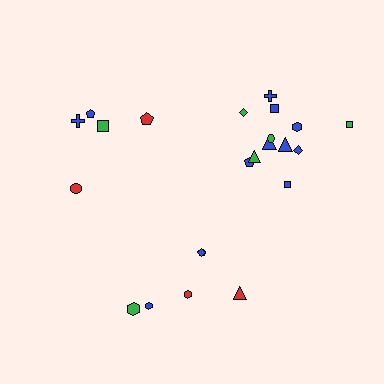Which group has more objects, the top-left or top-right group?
The top-right group.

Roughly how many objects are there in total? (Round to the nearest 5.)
Roughly 25 objects in total.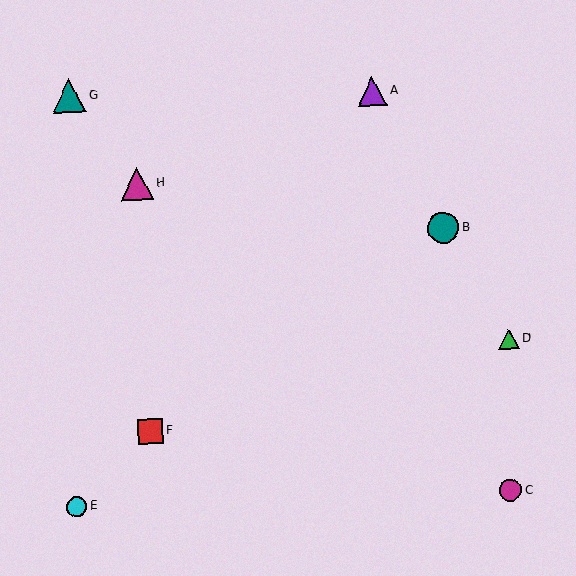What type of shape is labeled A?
Shape A is a purple triangle.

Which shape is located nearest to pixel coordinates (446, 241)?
The teal circle (labeled B) at (443, 228) is nearest to that location.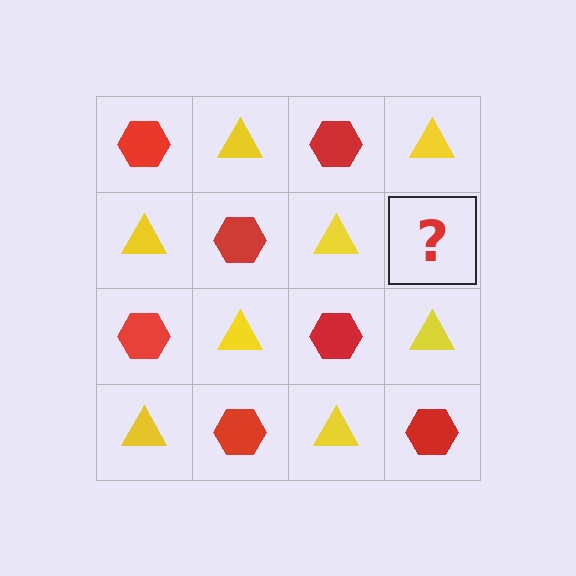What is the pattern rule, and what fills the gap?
The rule is that it alternates red hexagon and yellow triangle in a checkerboard pattern. The gap should be filled with a red hexagon.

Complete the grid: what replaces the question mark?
The question mark should be replaced with a red hexagon.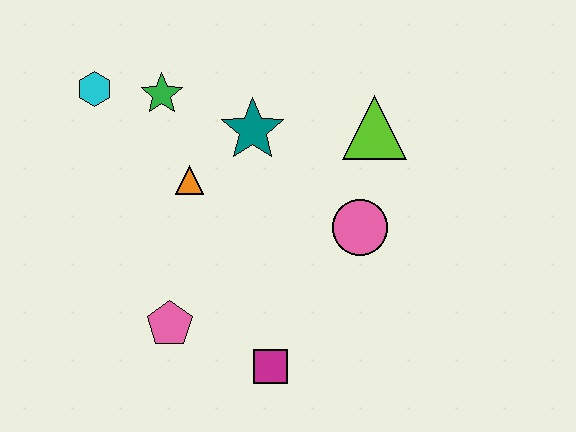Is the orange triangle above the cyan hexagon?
No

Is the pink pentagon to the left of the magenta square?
Yes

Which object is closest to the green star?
The cyan hexagon is closest to the green star.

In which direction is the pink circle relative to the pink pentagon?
The pink circle is to the right of the pink pentagon.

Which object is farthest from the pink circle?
The cyan hexagon is farthest from the pink circle.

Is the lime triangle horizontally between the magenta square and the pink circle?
No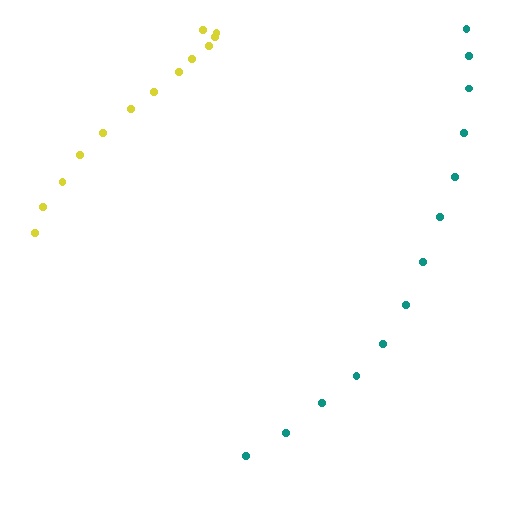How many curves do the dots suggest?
There are 2 distinct paths.